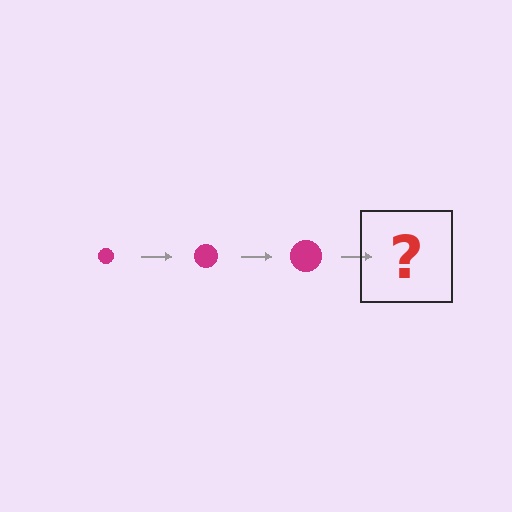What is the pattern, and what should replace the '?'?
The pattern is that the circle gets progressively larger each step. The '?' should be a magenta circle, larger than the previous one.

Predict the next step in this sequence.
The next step is a magenta circle, larger than the previous one.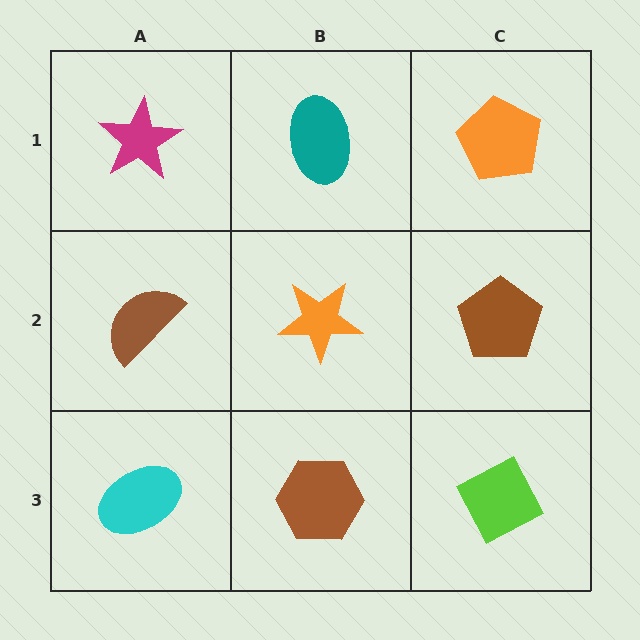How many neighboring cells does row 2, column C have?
3.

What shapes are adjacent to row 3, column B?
An orange star (row 2, column B), a cyan ellipse (row 3, column A), a lime diamond (row 3, column C).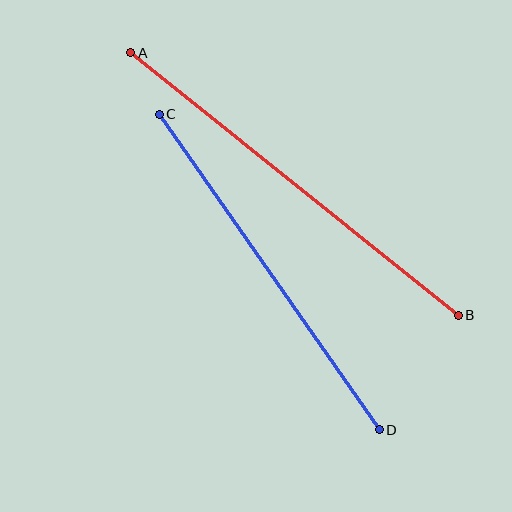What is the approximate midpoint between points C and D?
The midpoint is at approximately (269, 272) pixels.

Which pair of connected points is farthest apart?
Points A and B are farthest apart.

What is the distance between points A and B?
The distance is approximately 419 pixels.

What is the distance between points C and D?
The distance is approximately 385 pixels.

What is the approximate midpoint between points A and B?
The midpoint is at approximately (294, 184) pixels.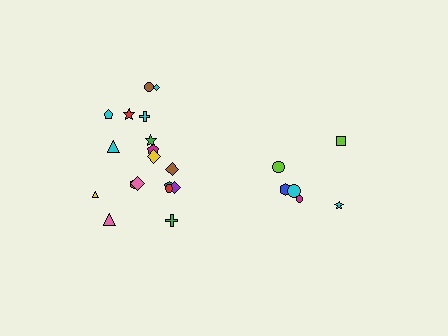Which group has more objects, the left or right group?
The left group.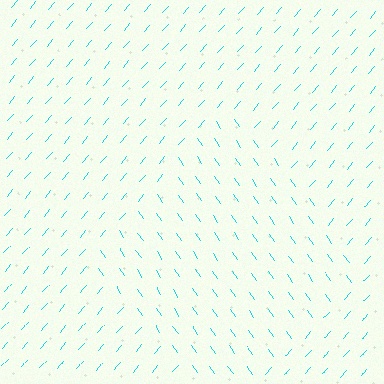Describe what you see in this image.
The image is filled with small cyan line segments. A diamond region in the image has lines oriented differently from the surrounding lines, creating a visible texture boundary.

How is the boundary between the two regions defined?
The boundary is defined purely by a change in line orientation (approximately 74 degrees difference). All lines are the same color and thickness.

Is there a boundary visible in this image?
Yes, there is a texture boundary formed by a change in line orientation.